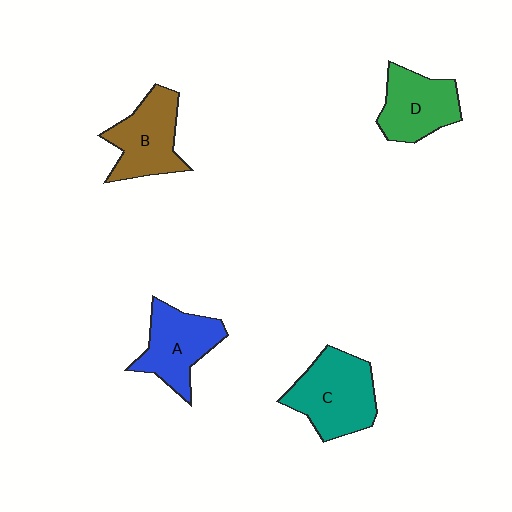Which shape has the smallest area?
Shape D (green).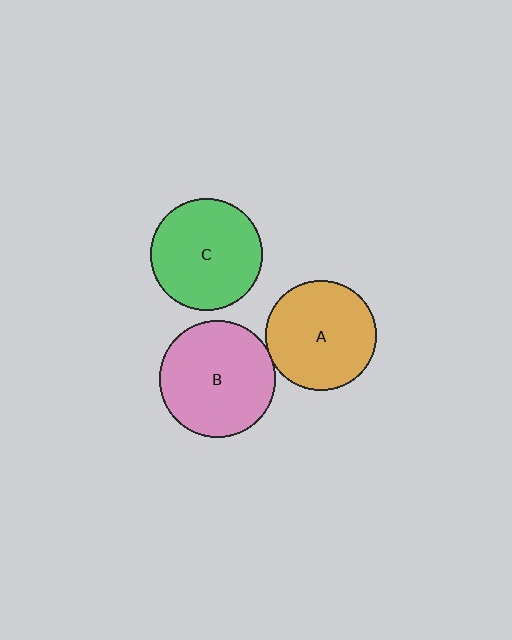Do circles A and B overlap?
Yes.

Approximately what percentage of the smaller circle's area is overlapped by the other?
Approximately 5%.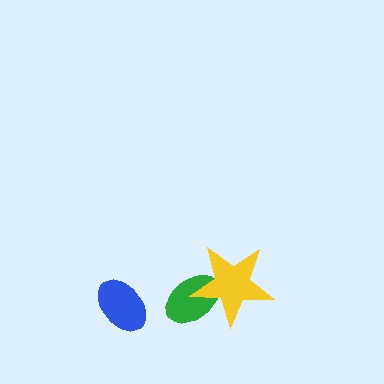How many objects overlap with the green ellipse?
1 object overlaps with the green ellipse.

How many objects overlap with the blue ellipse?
0 objects overlap with the blue ellipse.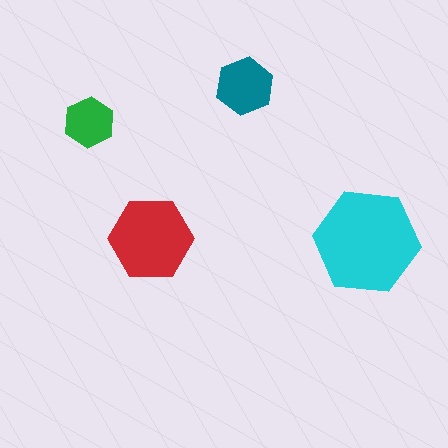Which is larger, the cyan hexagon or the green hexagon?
The cyan one.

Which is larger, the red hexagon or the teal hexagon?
The red one.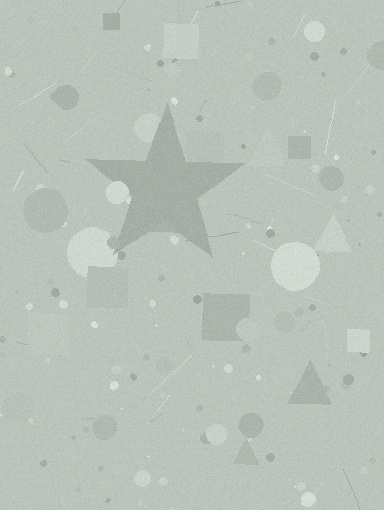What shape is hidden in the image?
A star is hidden in the image.